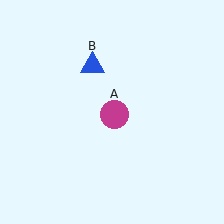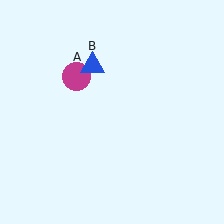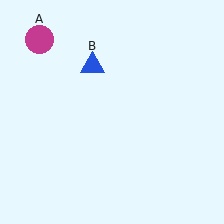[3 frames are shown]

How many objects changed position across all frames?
1 object changed position: magenta circle (object A).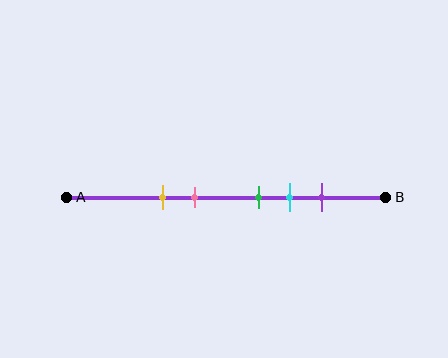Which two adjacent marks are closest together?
The green and cyan marks are the closest adjacent pair.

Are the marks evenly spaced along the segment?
No, the marks are not evenly spaced.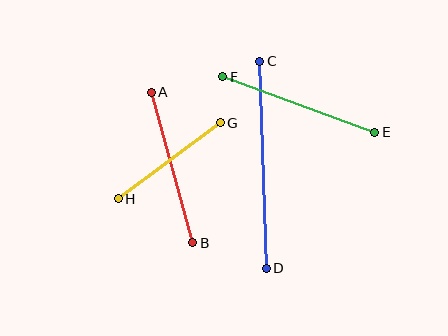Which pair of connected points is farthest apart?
Points C and D are farthest apart.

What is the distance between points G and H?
The distance is approximately 127 pixels.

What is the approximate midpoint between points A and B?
The midpoint is at approximately (172, 168) pixels.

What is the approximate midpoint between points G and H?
The midpoint is at approximately (169, 161) pixels.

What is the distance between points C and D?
The distance is approximately 208 pixels.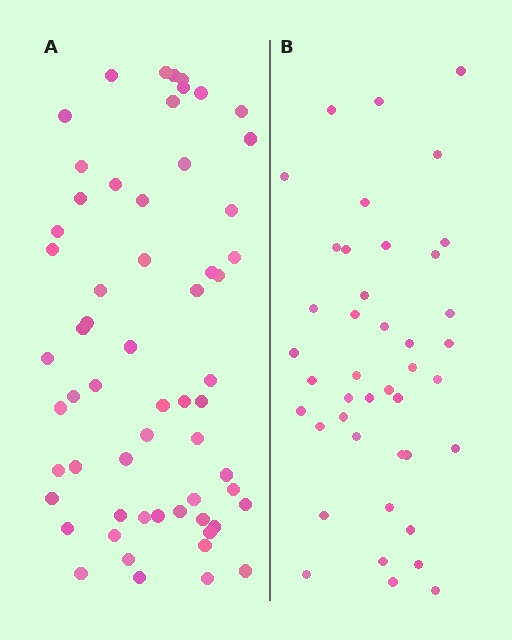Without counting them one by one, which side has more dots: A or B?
Region A (the left region) has more dots.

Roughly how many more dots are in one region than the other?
Region A has approximately 20 more dots than region B.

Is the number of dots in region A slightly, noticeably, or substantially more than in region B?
Region A has noticeably more, but not dramatically so. The ratio is roughly 1.4 to 1.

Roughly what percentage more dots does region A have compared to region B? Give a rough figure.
About 45% more.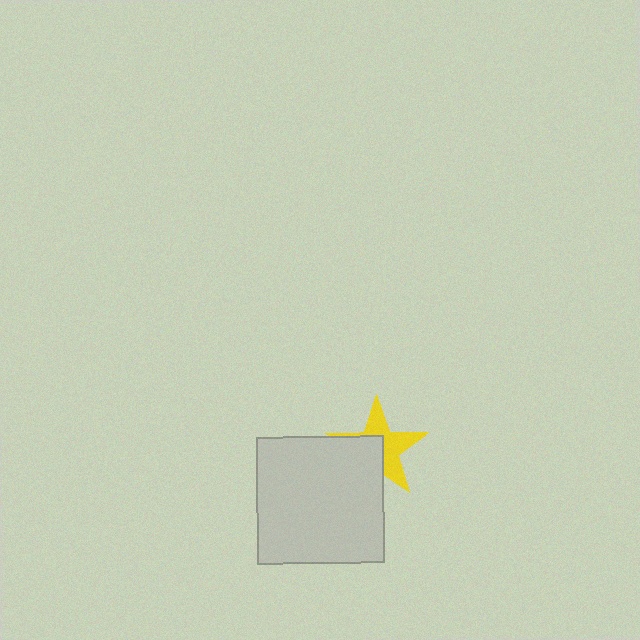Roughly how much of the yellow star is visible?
About half of it is visible (roughly 54%).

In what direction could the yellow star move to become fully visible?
The yellow star could move toward the upper-right. That would shift it out from behind the light gray square entirely.